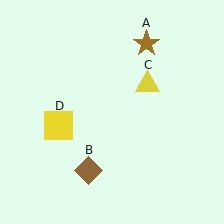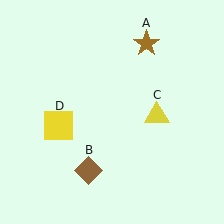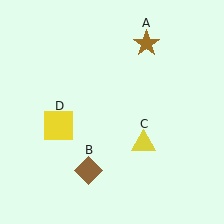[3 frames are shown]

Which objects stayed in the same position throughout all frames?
Brown star (object A) and brown diamond (object B) and yellow square (object D) remained stationary.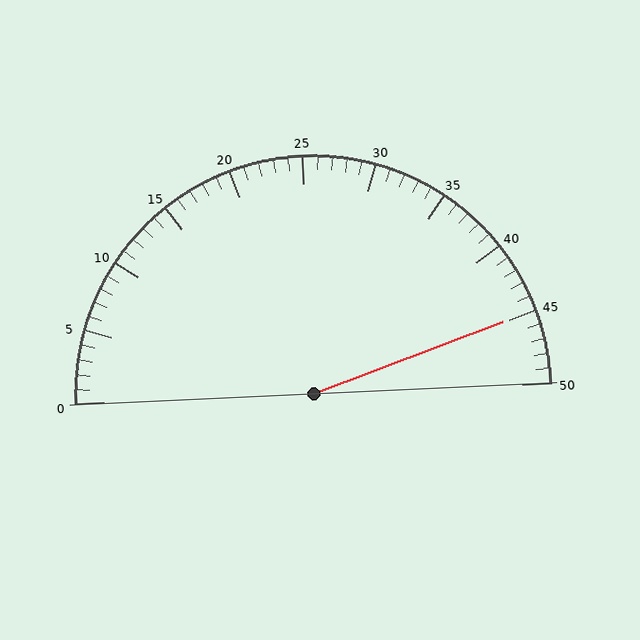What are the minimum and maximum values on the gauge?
The gauge ranges from 0 to 50.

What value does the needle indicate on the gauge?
The needle indicates approximately 45.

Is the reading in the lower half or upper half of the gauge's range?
The reading is in the upper half of the range (0 to 50).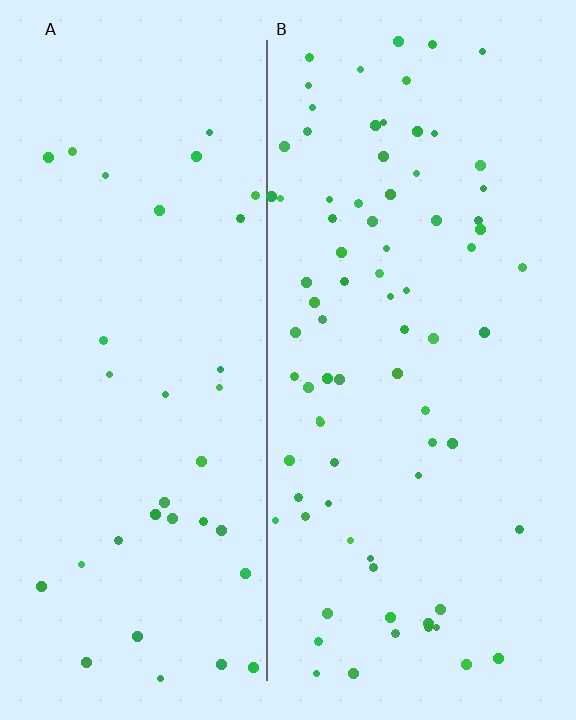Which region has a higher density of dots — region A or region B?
B (the right).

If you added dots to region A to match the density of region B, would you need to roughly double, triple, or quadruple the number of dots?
Approximately double.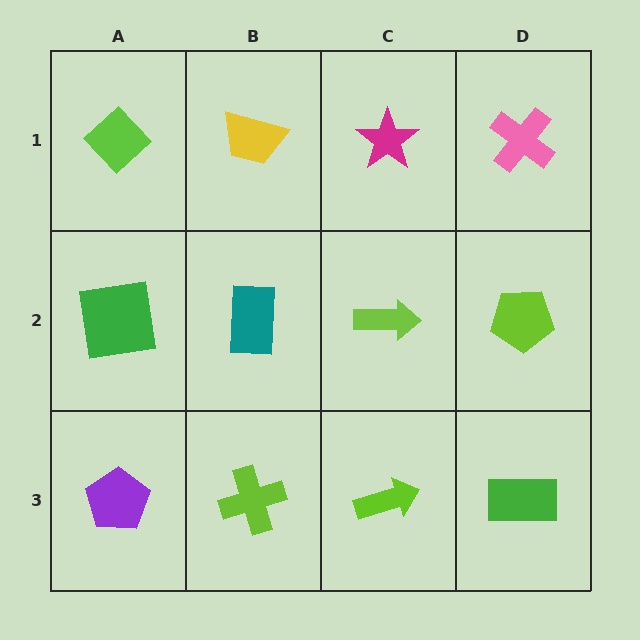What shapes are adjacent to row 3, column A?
A green square (row 2, column A), a lime cross (row 3, column B).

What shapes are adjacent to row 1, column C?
A lime arrow (row 2, column C), a yellow trapezoid (row 1, column B), a pink cross (row 1, column D).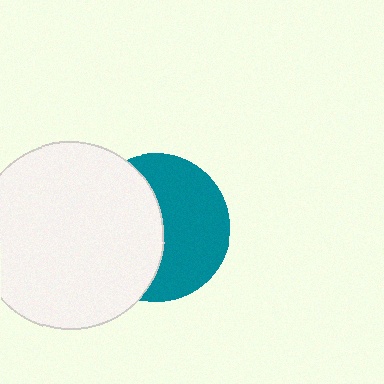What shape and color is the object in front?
The object in front is a white circle.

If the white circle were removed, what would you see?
You would see the complete teal circle.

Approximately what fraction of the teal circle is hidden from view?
Roughly 48% of the teal circle is hidden behind the white circle.